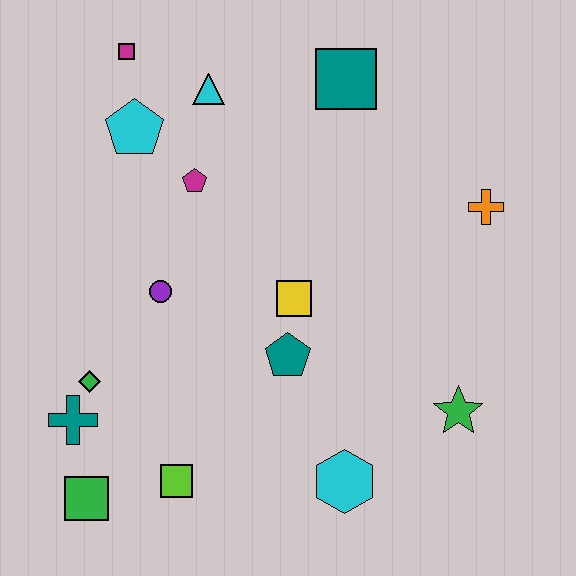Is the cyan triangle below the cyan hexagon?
No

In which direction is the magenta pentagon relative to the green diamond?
The magenta pentagon is above the green diamond.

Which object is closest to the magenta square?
The cyan pentagon is closest to the magenta square.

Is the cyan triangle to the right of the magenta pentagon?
Yes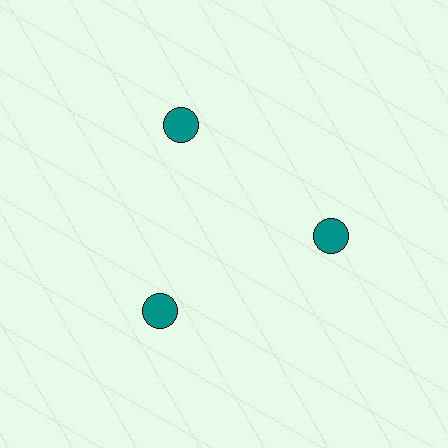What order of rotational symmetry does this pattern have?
This pattern has 3-fold rotational symmetry.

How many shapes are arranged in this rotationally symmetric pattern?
There are 3 shapes, arranged in 3 groups of 1.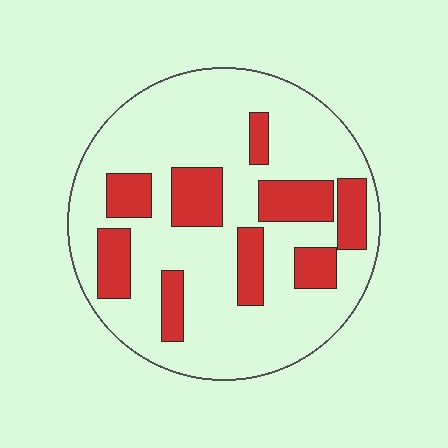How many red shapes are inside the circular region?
9.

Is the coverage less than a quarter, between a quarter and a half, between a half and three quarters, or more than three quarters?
Between a quarter and a half.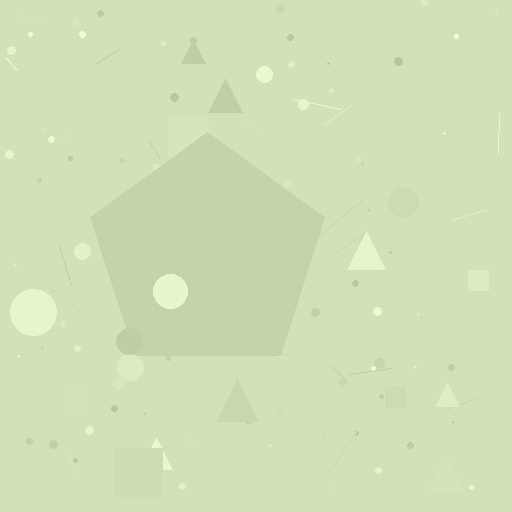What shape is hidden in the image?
A pentagon is hidden in the image.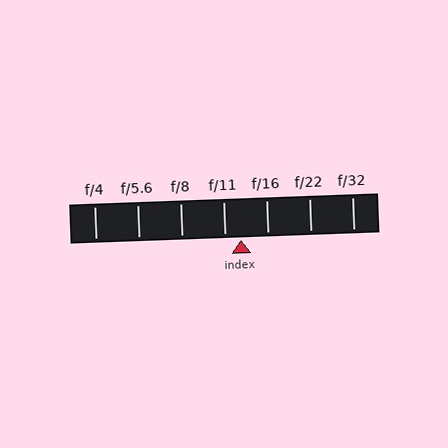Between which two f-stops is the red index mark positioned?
The index mark is between f/11 and f/16.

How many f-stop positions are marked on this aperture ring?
There are 7 f-stop positions marked.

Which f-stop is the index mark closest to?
The index mark is closest to f/11.